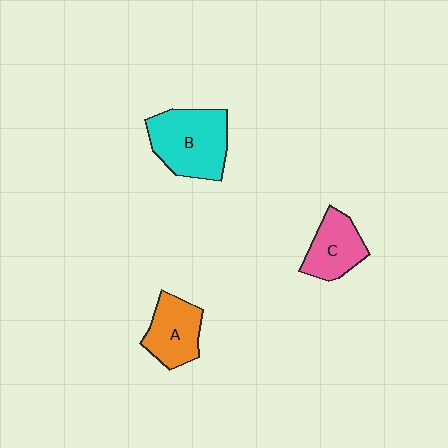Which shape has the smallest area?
Shape C (pink).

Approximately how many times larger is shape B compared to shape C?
Approximately 1.6 times.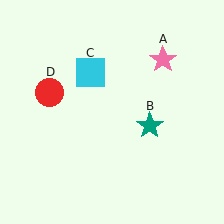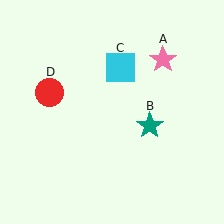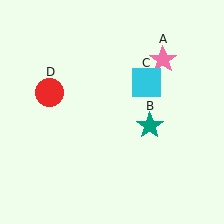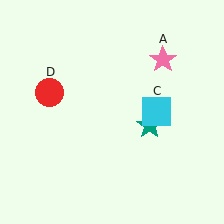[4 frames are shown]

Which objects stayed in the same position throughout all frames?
Pink star (object A) and teal star (object B) and red circle (object D) remained stationary.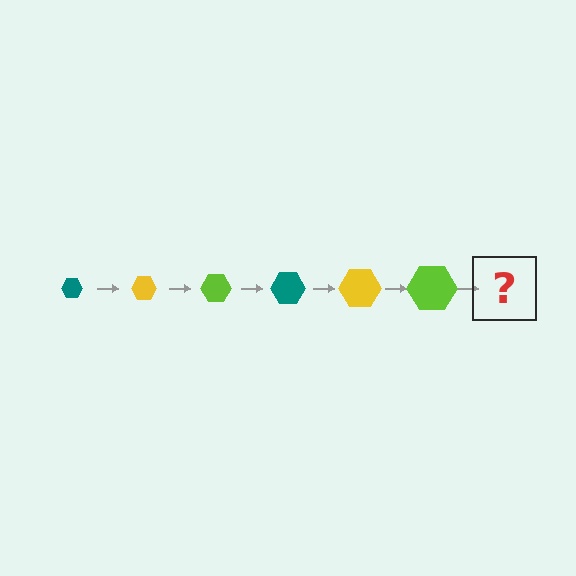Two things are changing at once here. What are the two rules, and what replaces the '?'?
The two rules are that the hexagon grows larger each step and the color cycles through teal, yellow, and lime. The '?' should be a teal hexagon, larger than the previous one.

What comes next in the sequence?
The next element should be a teal hexagon, larger than the previous one.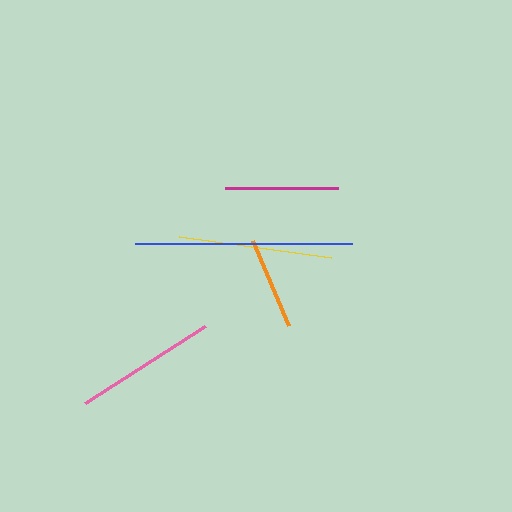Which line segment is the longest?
The blue line is the longest at approximately 217 pixels.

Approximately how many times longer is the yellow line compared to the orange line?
The yellow line is approximately 1.7 times the length of the orange line.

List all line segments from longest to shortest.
From longest to shortest: blue, yellow, pink, magenta, orange.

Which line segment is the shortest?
The orange line is the shortest at approximately 92 pixels.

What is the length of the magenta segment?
The magenta segment is approximately 113 pixels long.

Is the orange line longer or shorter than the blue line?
The blue line is longer than the orange line.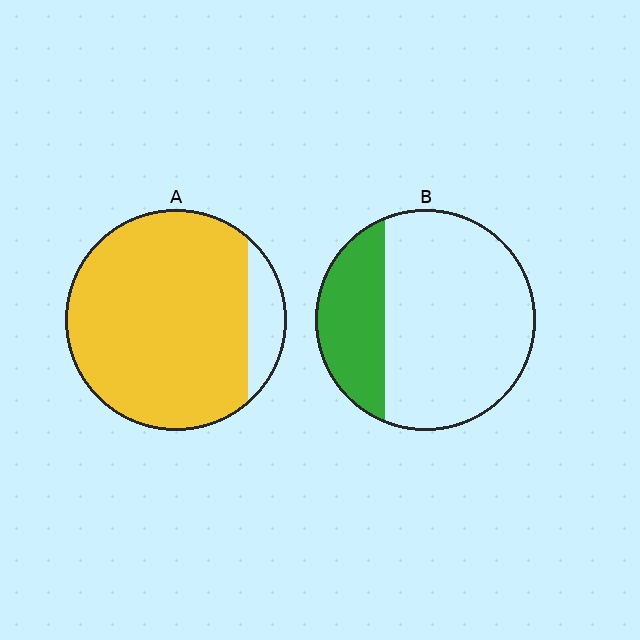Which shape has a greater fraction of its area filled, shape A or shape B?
Shape A.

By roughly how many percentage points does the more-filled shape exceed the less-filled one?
By roughly 60 percentage points (A over B).